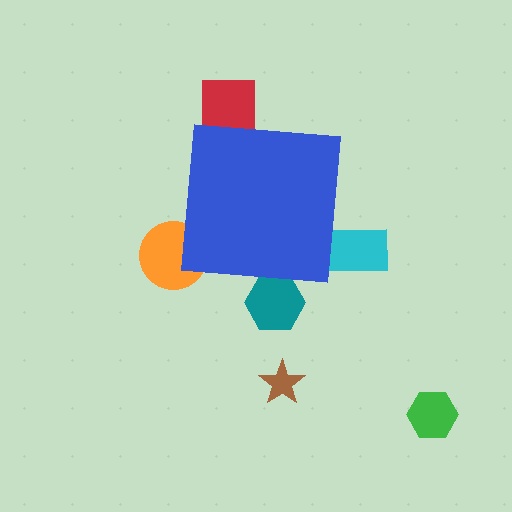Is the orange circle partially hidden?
Yes, the orange circle is partially hidden behind the blue square.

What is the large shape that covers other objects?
A blue square.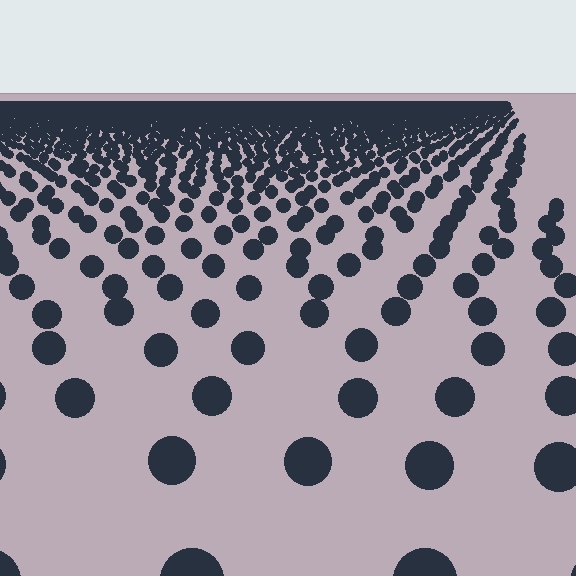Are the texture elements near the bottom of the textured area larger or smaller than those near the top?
Larger. Near the bottom, elements are closer to the viewer and appear at a bigger on-screen size.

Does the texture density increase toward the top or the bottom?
Density increases toward the top.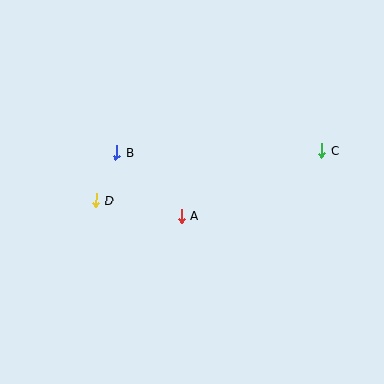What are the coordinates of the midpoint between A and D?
The midpoint between A and D is at (138, 208).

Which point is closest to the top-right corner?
Point C is closest to the top-right corner.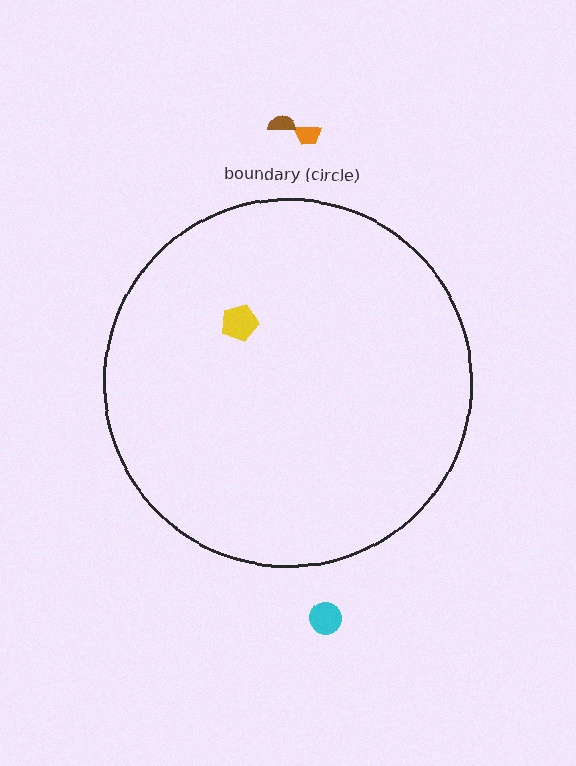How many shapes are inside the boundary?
1 inside, 3 outside.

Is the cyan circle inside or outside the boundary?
Outside.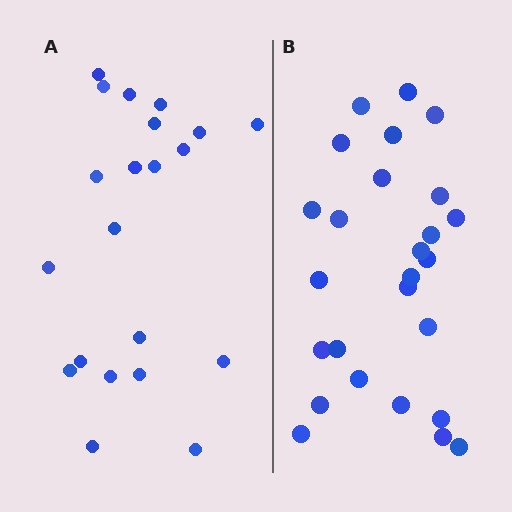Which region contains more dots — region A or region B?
Region B (the right region) has more dots.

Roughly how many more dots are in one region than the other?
Region B has about 5 more dots than region A.